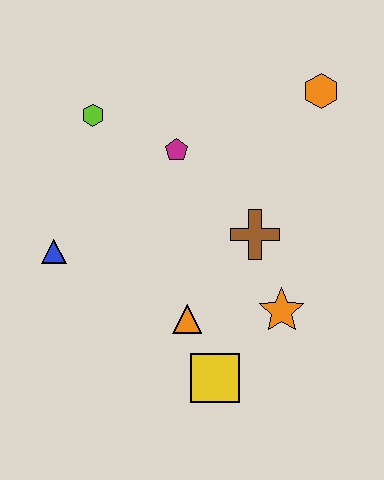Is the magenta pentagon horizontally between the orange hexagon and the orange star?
No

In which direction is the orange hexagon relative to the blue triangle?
The orange hexagon is to the right of the blue triangle.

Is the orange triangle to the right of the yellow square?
No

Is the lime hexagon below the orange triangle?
No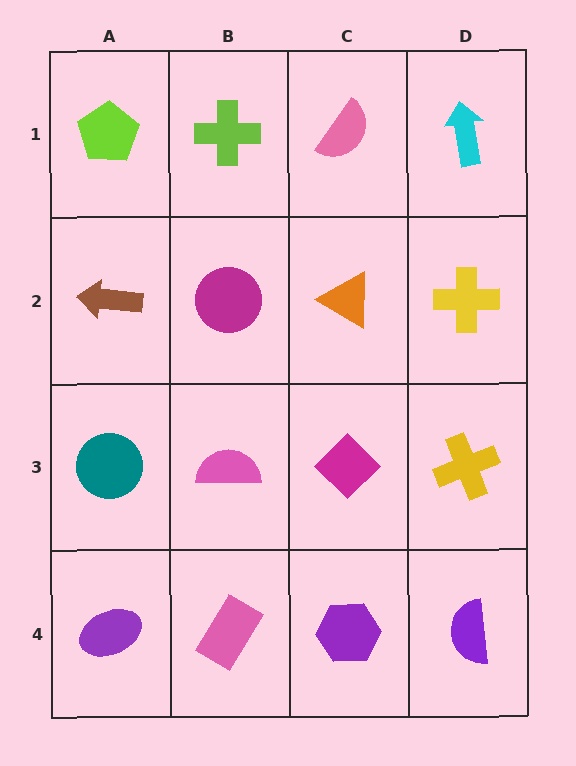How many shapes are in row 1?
4 shapes.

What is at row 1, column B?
A lime cross.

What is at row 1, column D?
A cyan arrow.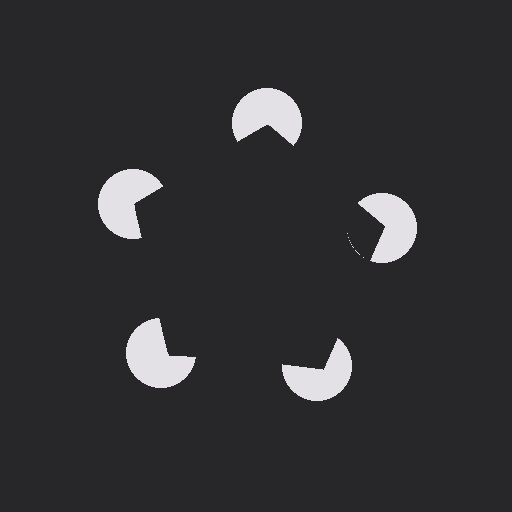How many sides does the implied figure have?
5 sides.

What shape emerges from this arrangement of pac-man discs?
An illusory pentagon — its edges are inferred from the aligned wedge cuts in the pac-man discs, not physically drawn.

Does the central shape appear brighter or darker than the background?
It typically appears slightly darker than the background, even though no actual brightness change is drawn.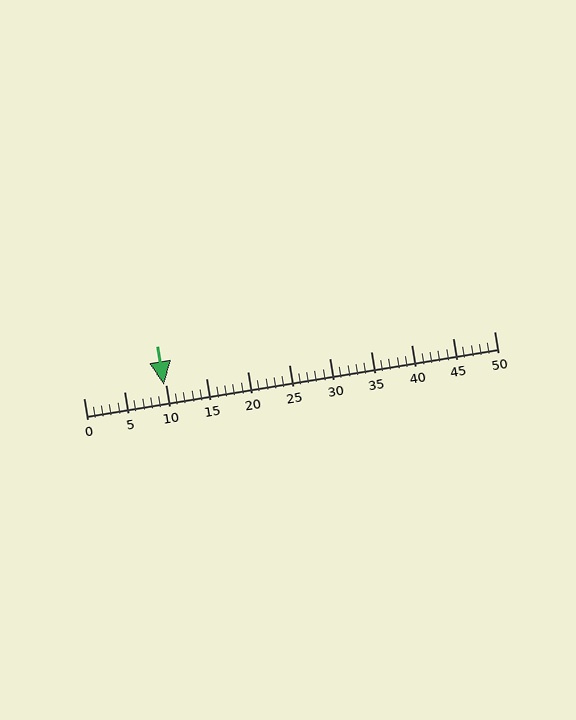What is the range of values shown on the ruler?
The ruler shows values from 0 to 50.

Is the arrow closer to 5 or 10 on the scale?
The arrow is closer to 10.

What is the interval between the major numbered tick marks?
The major tick marks are spaced 5 units apart.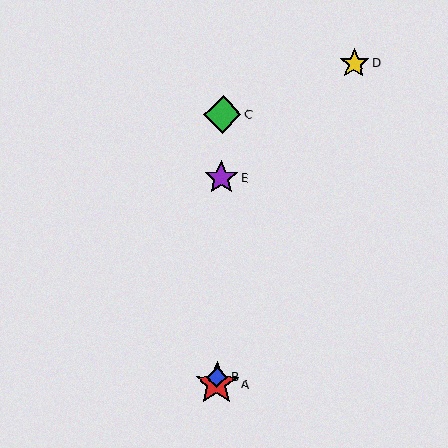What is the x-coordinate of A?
Object A is at x≈217.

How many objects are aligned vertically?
4 objects (A, B, C, E) are aligned vertically.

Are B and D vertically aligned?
No, B is at x≈217 and D is at x≈354.